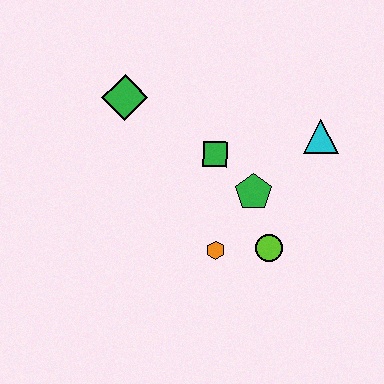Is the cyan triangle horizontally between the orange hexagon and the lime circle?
No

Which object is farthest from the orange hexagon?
The green diamond is farthest from the orange hexagon.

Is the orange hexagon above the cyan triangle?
No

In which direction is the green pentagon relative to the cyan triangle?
The green pentagon is to the left of the cyan triangle.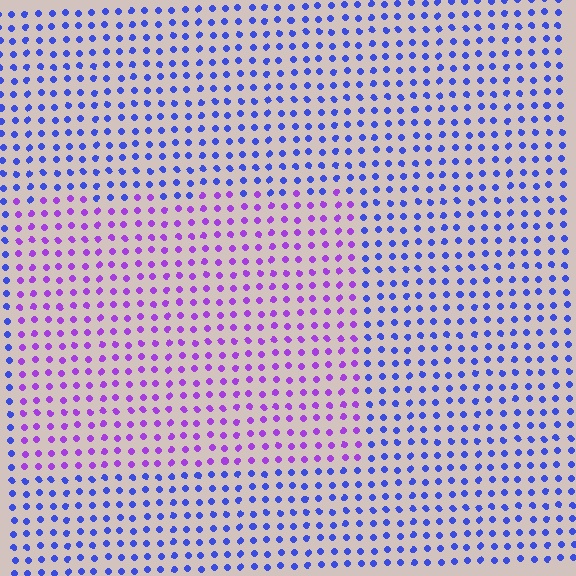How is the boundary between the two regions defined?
The boundary is defined purely by a slight shift in hue (about 45 degrees). Spacing, size, and orientation are identical on both sides.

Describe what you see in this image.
The image is filled with small blue elements in a uniform arrangement. A rectangle-shaped region is visible where the elements are tinted to a slightly different hue, forming a subtle color boundary.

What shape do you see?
I see a rectangle.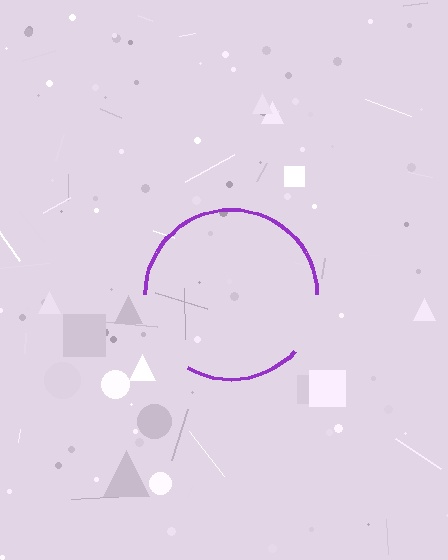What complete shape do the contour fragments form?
The contour fragments form a circle.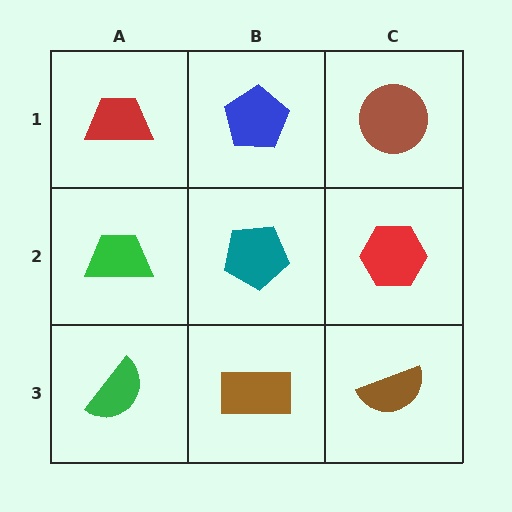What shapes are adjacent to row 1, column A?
A green trapezoid (row 2, column A), a blue pentagon (row 1, column B).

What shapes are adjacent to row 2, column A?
A red trapezoid (row 1, column A), a green semicircle (row 3, column A), a teal pentagon (row 2, column B).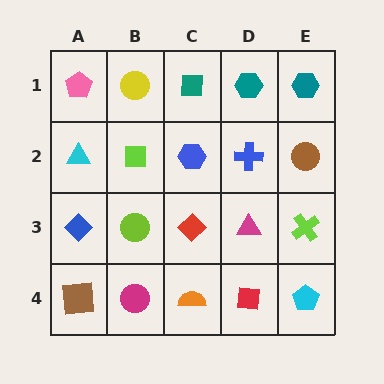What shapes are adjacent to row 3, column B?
A lime square (row 2, column B), a magenta circle (row 4, column B), a blue diamond (row 3, column A), a red diamond (row 3, column C).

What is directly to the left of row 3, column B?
A blue diamond.